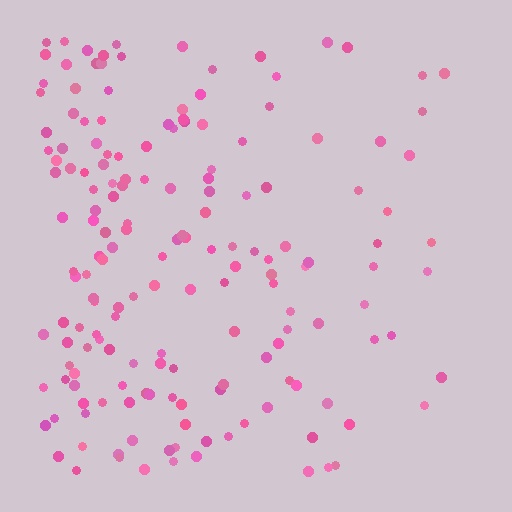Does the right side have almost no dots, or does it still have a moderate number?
Still a moderate number, just noticeably fewer than the left.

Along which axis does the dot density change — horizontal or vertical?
Horizontal.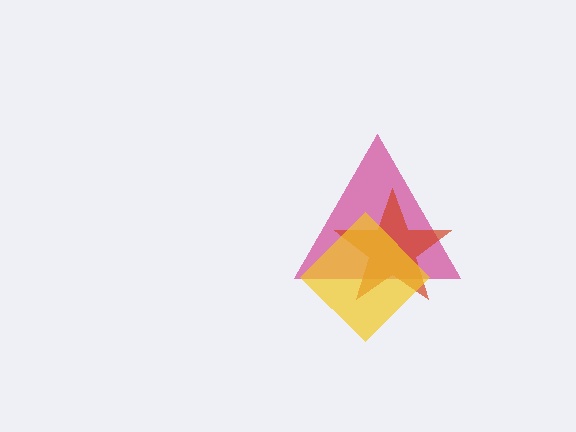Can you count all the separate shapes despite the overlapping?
Yes, there are 3 separate shapes.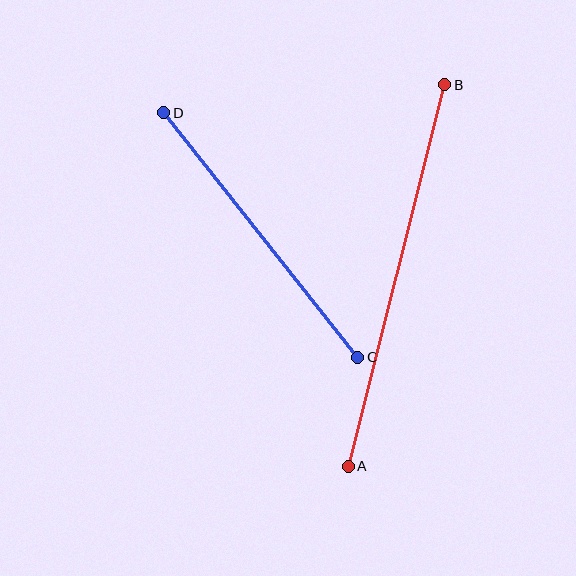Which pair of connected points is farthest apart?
Points A and B are farthest apart.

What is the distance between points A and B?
The distance is approximately 393 pixels.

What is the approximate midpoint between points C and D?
The midpoint is at approximately (261, 235) pixels.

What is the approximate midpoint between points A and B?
The midpoint is at approximately (396, 276) pixels.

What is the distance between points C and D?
The distance is approximately 312 pixels.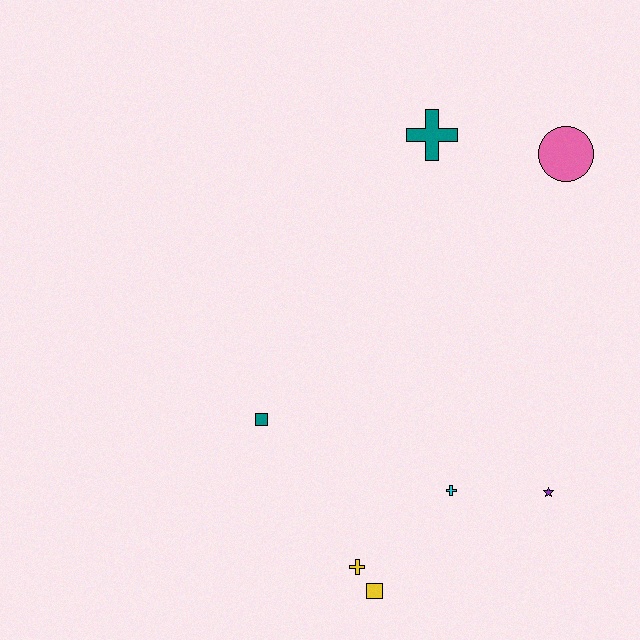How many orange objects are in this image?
There are no orange objects.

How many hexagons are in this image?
There are no hexagons.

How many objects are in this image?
There are 7 objects.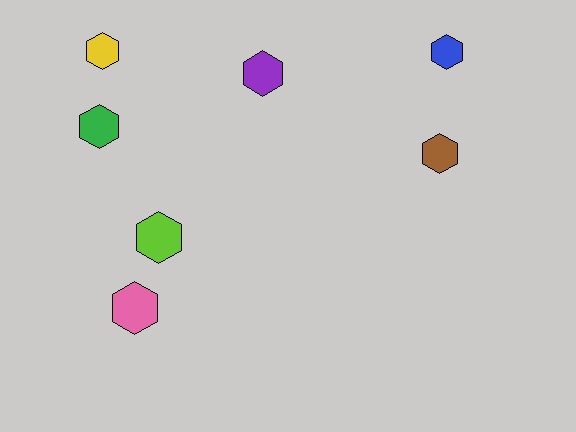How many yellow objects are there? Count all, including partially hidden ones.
There is 1 yellow object.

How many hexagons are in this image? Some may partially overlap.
There are 7 hexagons.